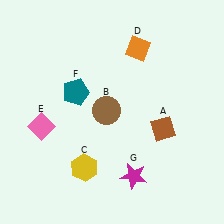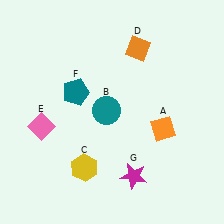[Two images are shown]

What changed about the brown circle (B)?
In Image 1, B is brown. In Image 2, it changed to teal.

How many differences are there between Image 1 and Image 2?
There are 2 differences between the two images.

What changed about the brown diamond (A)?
In Image 1, A is brown. In Image 2, it changed to orange.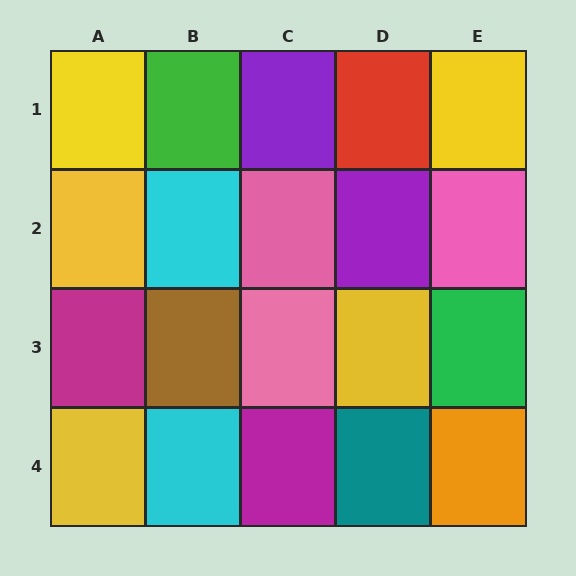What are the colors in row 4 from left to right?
Yellow, cyan, magenta, teal, orange.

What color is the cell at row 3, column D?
Yellow.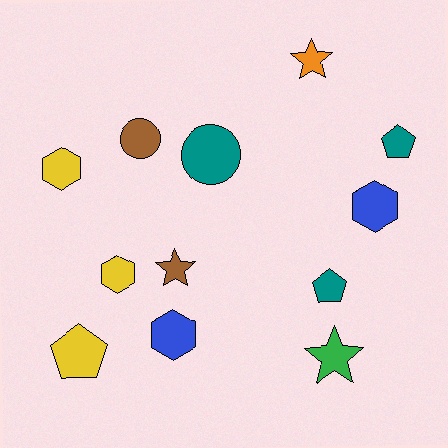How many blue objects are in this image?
There are 2 blue objects.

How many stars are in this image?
There are 3 stars.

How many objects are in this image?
There are 12 objects.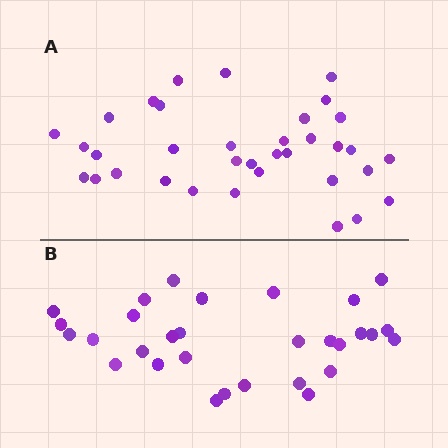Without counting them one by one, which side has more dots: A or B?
Region A (the top region) has more dots.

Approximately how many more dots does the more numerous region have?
Region A has about 5 more dots than region B.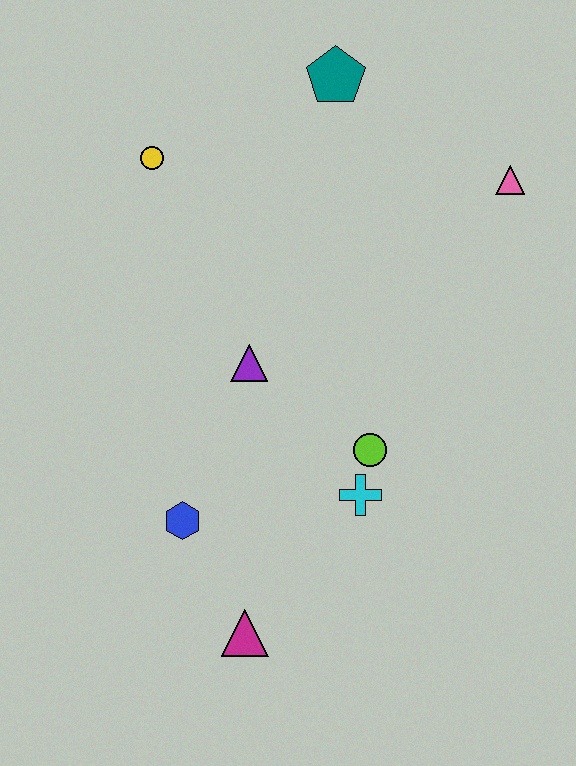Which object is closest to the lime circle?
The cyan cross is closest to the lime circle.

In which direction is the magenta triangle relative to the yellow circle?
The magenta triangle is below the yellow circle.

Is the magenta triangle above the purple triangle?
No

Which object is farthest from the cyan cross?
The teal pentagon is farthest from the cyan cross.